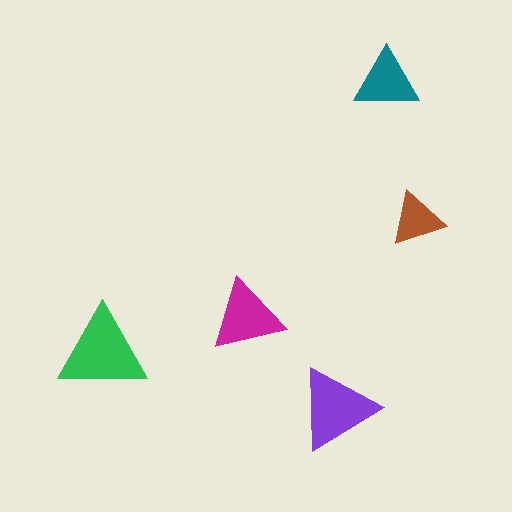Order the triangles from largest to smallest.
the green one, the purple one, the magenta one, the teal one, the brown one.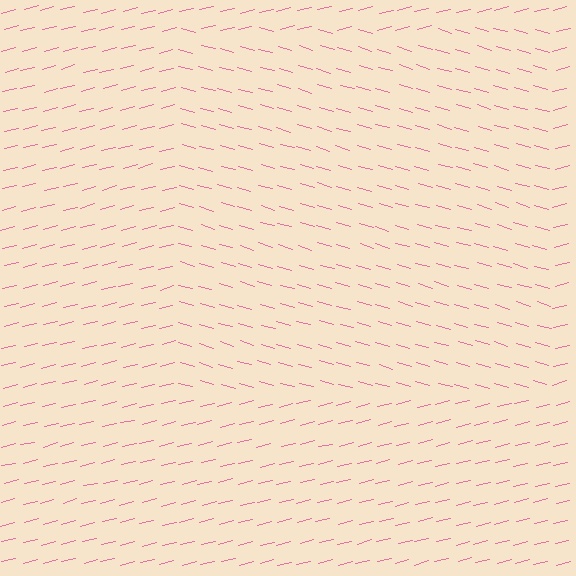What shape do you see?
I see a rectangle.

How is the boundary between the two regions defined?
The boundary is defined purely by a change in line orientation (approximately 30 degrees difference). All lines are the same color and thickness.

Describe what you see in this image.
The image is filled with small pink line segments. A rectangle region in the image has lines oriented differently from the surrounding lines, creating a visible texture boundary.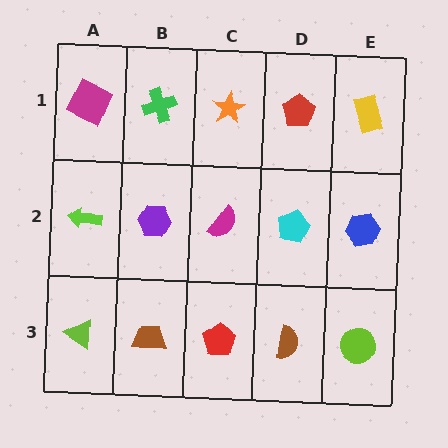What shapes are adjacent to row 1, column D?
A cyan pentagon (row 2, column D), an orange star (row 1, column C), a yellow rectangle (row 1, column E).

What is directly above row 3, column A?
A lime arrow.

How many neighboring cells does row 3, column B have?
3.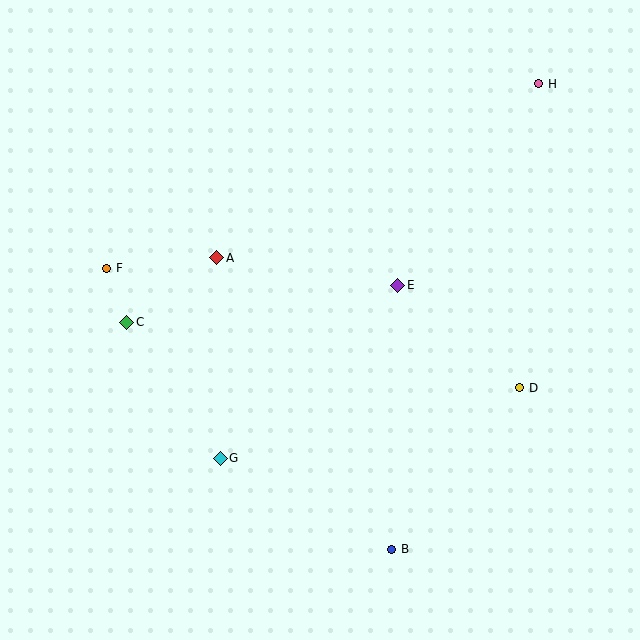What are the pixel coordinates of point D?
Point D is at (520, 388).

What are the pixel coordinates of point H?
Point H is at (539, 84).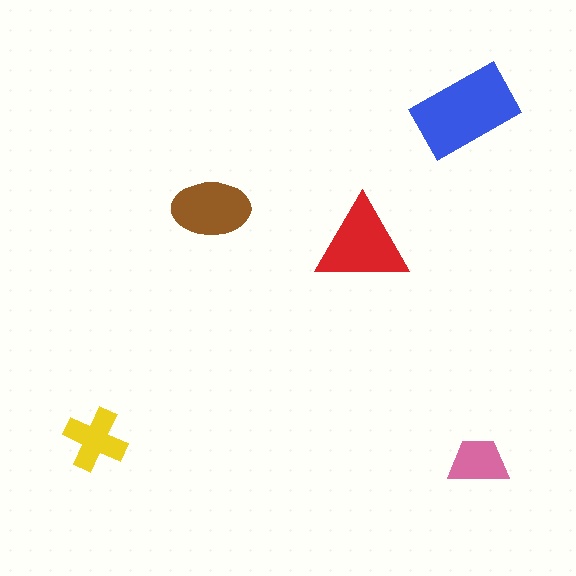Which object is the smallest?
The pink trapezoid.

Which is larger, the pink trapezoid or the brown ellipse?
The brown ellipse.